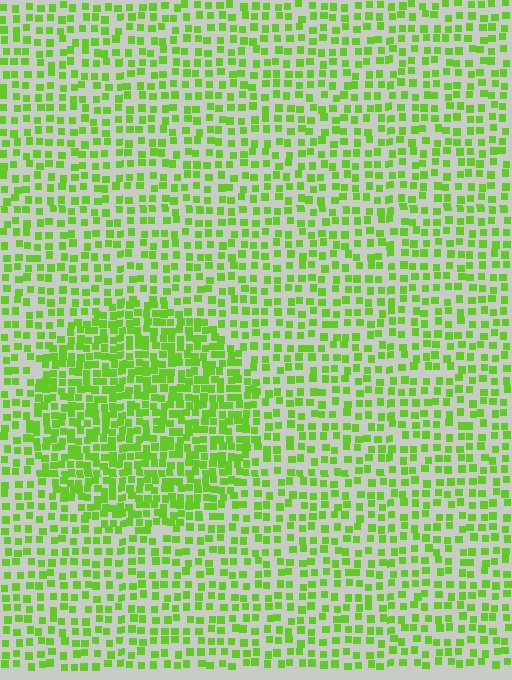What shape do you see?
I see a circle.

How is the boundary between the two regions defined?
The boundary is defined by a change in element density (approximately 1.8x ratio). All elements are the same color, size, and shape.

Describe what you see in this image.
The image contains small lime elements arranged at two different densities. A circle-shaped region is visible where the elements are more densely packed than the surrounding area.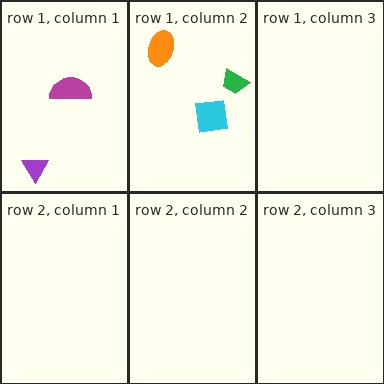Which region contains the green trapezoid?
The row 1, column 2 region.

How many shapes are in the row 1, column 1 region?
2.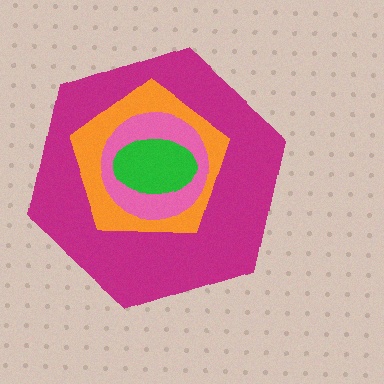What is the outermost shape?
The magenta hexagon.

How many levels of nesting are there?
4.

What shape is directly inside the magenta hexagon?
The orange pentagon.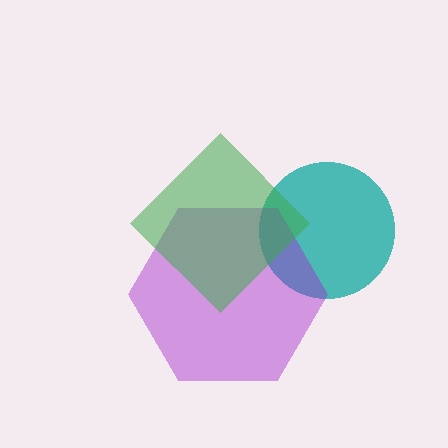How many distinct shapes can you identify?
There are 3 distinct shapes: a teal circle, a purple hexagon, a green diamond.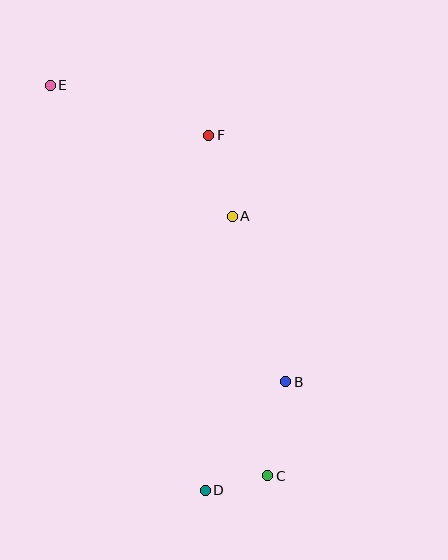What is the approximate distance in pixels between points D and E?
The distance between D and E is approximately 434 pixels.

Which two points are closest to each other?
Points C and D are closest to each other.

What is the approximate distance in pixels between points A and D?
The distance between A and D is approximately 275 pixels.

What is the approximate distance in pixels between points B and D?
The distance between B and D is approximately 135 pixels.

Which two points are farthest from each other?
Points C and E are farthest from each other.